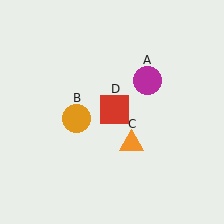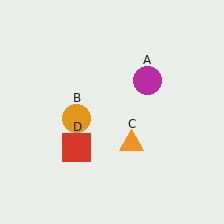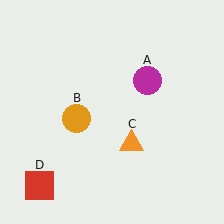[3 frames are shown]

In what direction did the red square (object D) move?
The red square (object D) moved down and to the left.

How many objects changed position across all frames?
1 object changed position: red square (object D).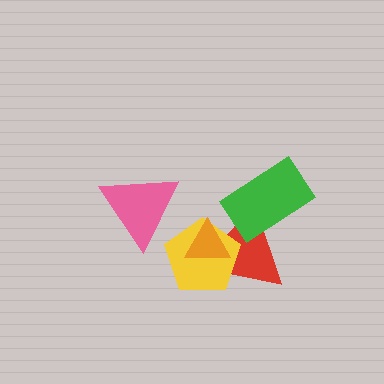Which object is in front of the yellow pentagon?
The orange triangle is in front of the yellow pentagon.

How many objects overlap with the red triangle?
3 objects overlap with the red triangle.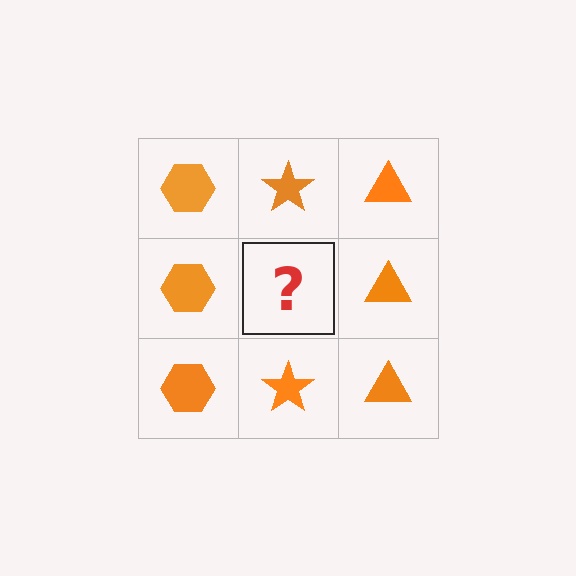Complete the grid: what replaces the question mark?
The question mark should be replaced with an orange star.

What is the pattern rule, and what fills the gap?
The rule is that each column has a consistent shape. The gap should be filled with an orange star.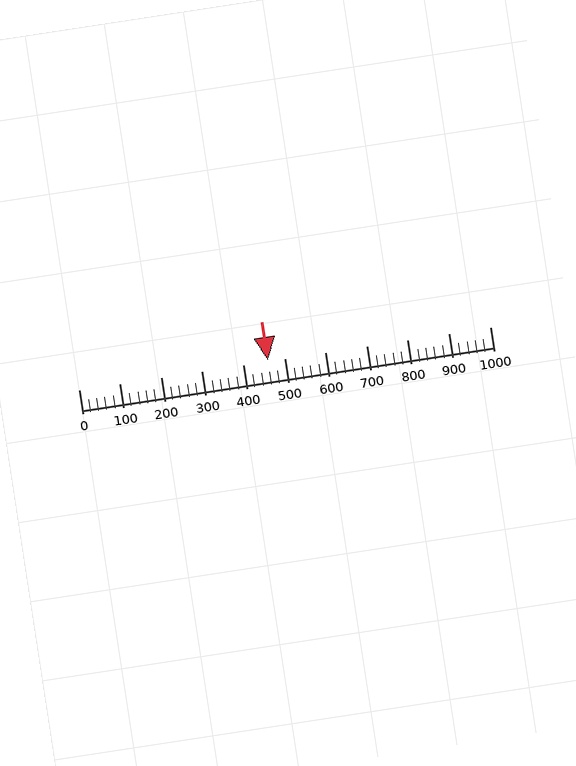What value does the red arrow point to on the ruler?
The red arrow points to approximately 459.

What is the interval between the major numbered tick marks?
The major tick marks are spaced 100 units apart.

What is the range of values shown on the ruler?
The ruler shows values from 0 to 1000.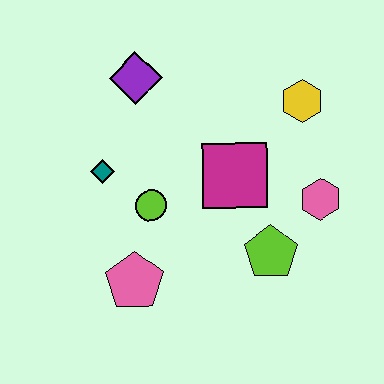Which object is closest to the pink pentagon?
The lime circle is closest to the pink pentagon.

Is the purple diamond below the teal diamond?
No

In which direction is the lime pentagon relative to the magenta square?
The lime pentagon is below the magenta square.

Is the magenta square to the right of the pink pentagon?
Yes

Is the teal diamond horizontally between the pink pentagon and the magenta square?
No